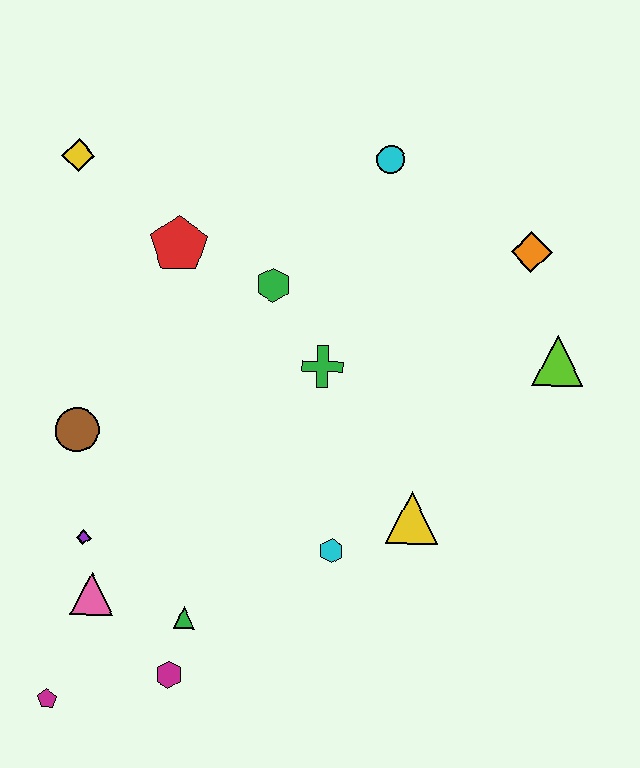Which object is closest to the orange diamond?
The lime triangle is closest to the orange diamond.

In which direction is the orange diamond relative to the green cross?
The orange diamond is to the right of the green cross.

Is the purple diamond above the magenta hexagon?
Yes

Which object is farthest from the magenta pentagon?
The orange diamond is farthest from the magenta pentagon.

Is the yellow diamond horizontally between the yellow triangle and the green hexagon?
No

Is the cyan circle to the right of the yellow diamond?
Yes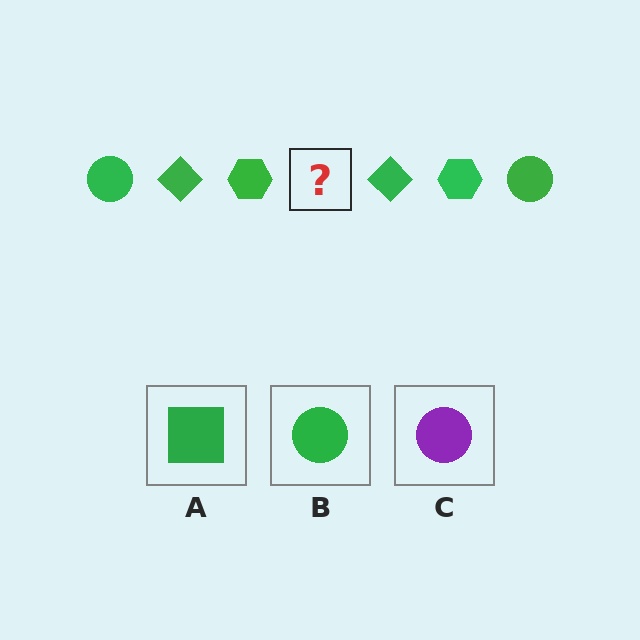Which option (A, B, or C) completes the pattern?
B.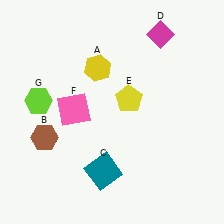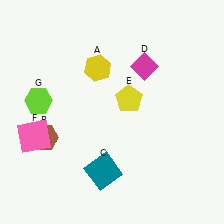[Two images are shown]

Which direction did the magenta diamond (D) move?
The magenta diamond (D) moved down.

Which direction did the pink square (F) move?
The pink square (F) moved left.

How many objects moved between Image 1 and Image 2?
2 objects moved between the two images.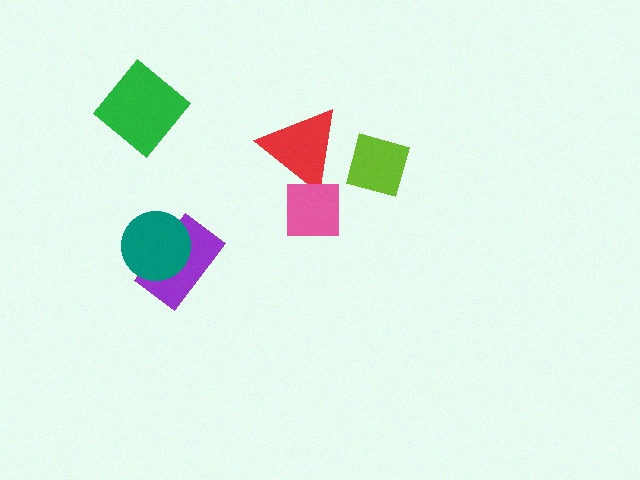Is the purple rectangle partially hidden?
Yes, it is partially covered by another shape.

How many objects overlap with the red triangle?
1 object overlaps with the red triangle.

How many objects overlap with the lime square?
0 objects overlap with the lime square.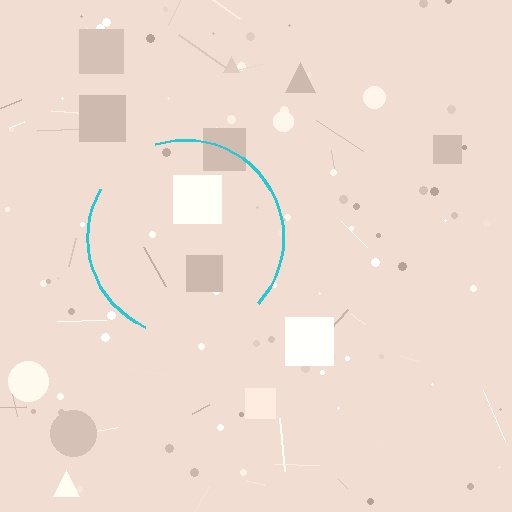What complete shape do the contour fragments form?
The contour fragments form a circle.